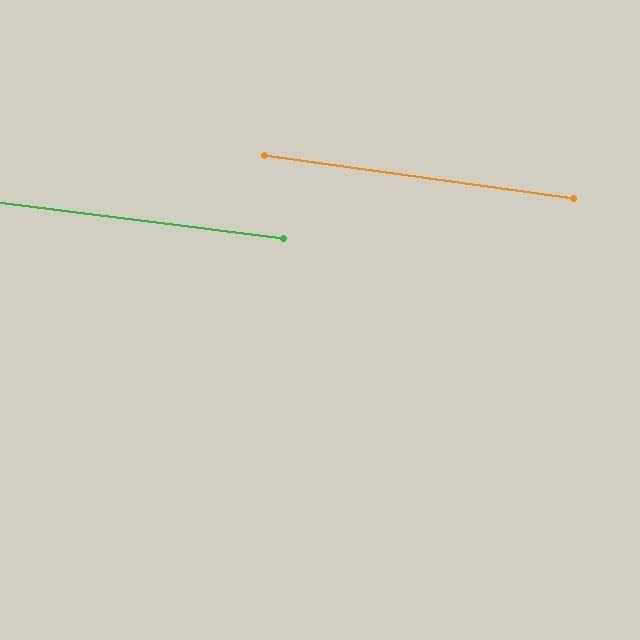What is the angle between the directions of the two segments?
Approximately 1 degree.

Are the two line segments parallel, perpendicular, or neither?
Parallel — their directions differ by only 0.8°.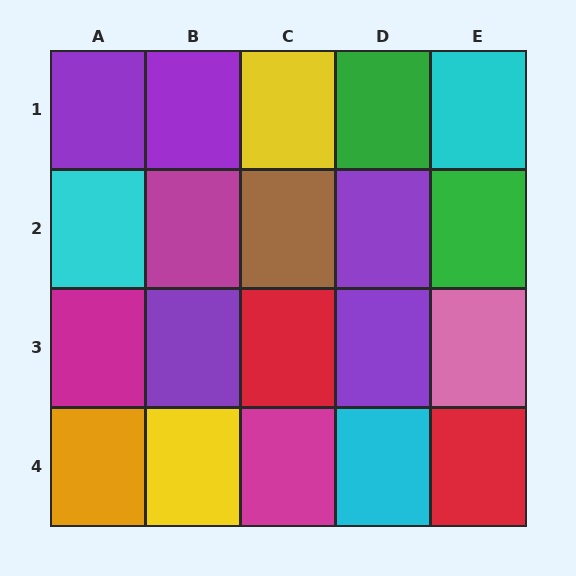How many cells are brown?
1 cell is brown.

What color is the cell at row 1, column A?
Purple.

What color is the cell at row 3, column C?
Red.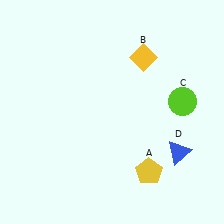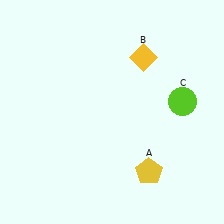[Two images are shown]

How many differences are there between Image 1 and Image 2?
There is 1 difference between the two images.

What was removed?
The blue triangle (D) was removed in Image 2.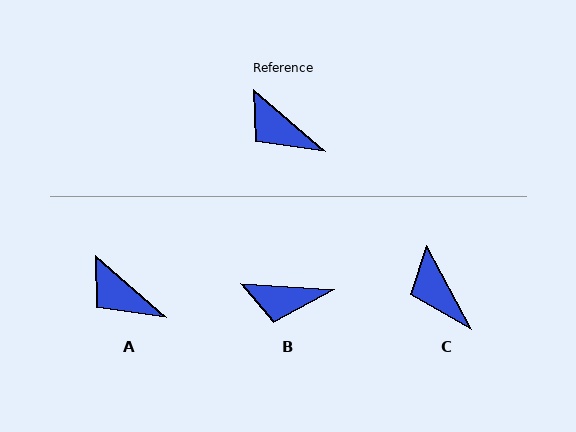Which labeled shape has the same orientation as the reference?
A.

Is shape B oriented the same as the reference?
No, it is off by about 37 degrees.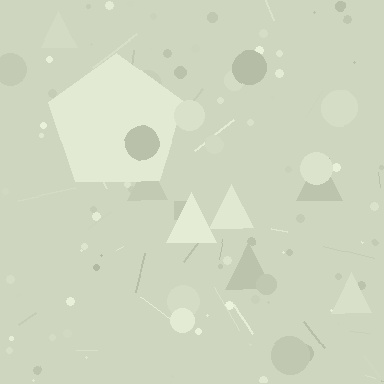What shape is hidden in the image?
A pentagon is hidden in the image.